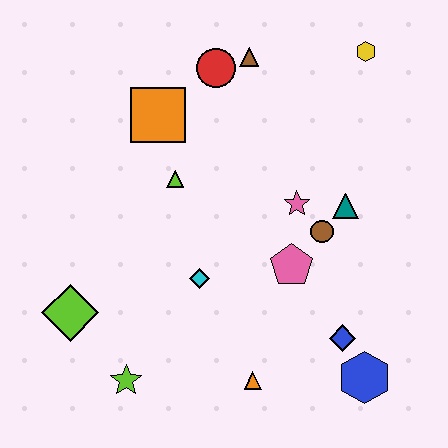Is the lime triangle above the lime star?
Yes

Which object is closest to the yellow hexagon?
The brown triangle is closest to the yellow hexagon.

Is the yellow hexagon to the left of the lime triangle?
No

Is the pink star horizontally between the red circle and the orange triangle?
No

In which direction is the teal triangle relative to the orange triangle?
The teal triangle is above the orange triangle.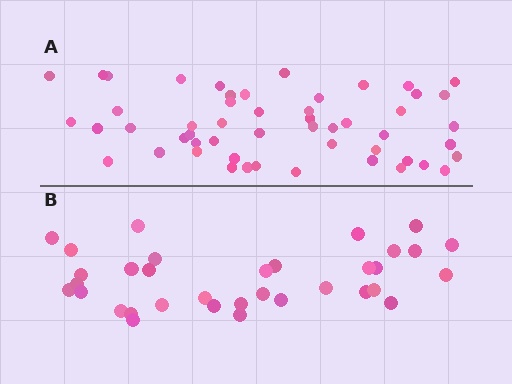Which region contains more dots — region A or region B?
Region A (the top region) has more dots.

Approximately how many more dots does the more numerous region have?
Region A has approximately 20 more dots than region B.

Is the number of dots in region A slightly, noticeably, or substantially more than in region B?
Region A has substantially more. The ratio is roughly 1.5 to 1.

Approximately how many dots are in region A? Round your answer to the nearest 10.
About 50 dots. (The exact count is 52, which rounds to 50.)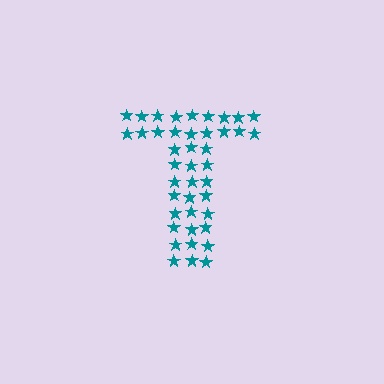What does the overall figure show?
The overall figure shows the letter T.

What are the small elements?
The small elements are stars.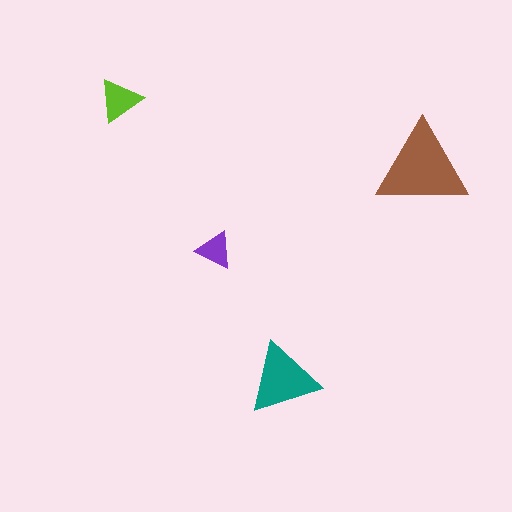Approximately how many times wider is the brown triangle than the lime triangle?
About 2 times wider.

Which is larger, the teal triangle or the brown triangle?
The brown one.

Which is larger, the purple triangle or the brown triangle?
The brown one.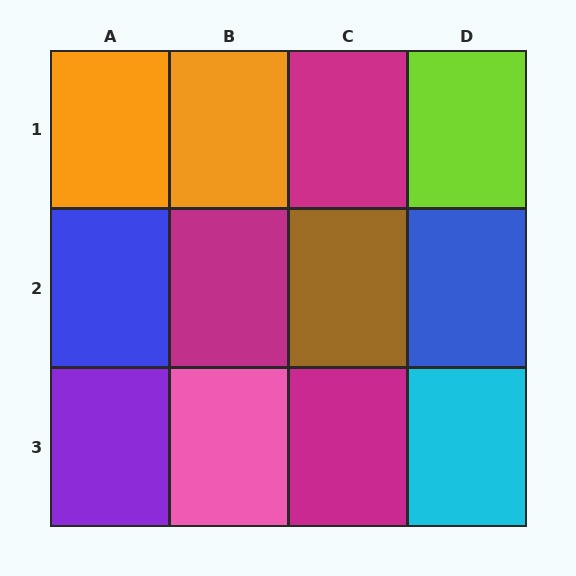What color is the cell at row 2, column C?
Brown.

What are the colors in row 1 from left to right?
Orange, orange, magenta, lime.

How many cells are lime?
1 cell is lime.